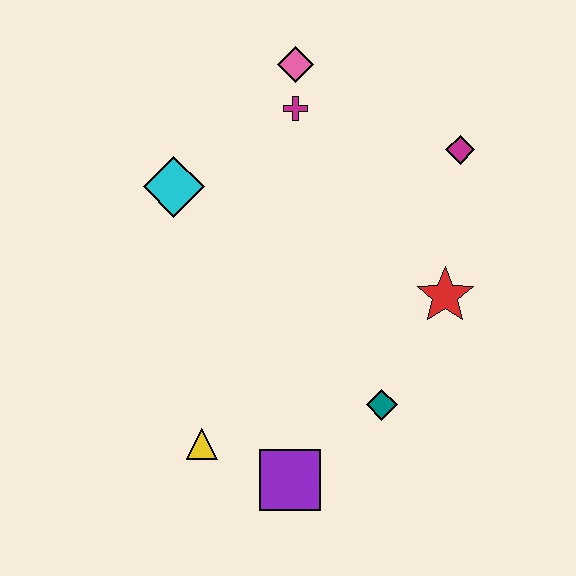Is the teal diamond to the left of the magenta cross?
No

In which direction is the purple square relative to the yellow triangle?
The purple square is to the right of the yellow triangle.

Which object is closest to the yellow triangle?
The purple square is closest to the yellow triangle.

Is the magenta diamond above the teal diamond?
Yes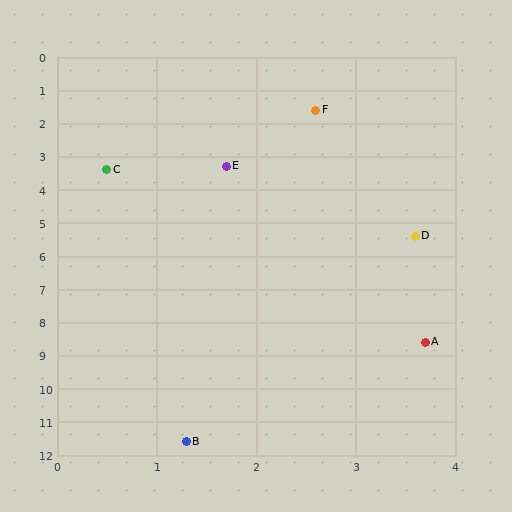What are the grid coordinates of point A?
Point A is at approximately (3.7, 8.6).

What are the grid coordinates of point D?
Point D is at approximately (3.6, 5.4).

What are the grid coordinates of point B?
Point B is at approximately (1.3, 11.6).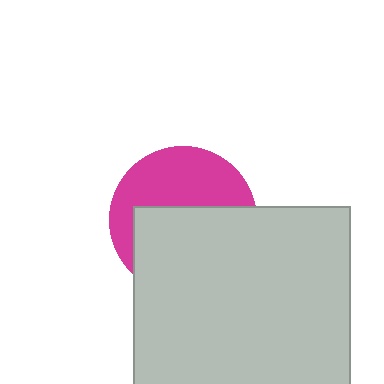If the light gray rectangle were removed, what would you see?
You would see the complete magenta circle.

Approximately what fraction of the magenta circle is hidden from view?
Roughly 55% of the magenta circle is hidden behind the light gray rectangle.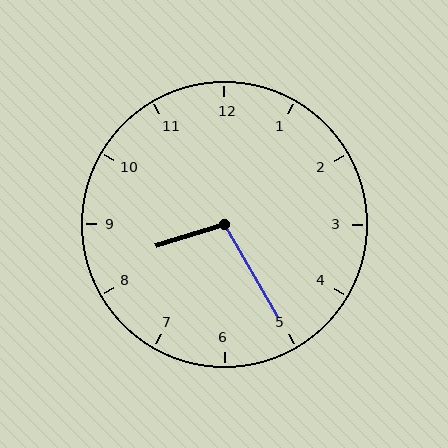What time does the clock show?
8:25.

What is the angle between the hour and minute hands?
Approximately 102 degrees.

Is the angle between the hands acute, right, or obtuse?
It is obtuse.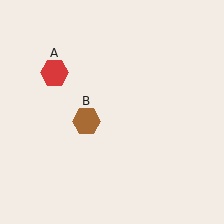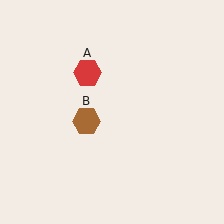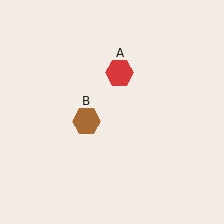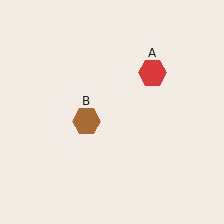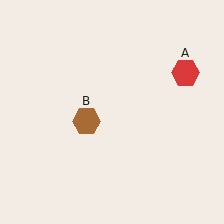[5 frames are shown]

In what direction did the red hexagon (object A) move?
The red hexagon (object A) moved right.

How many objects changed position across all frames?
1 object changed position: red hexagon (object A).